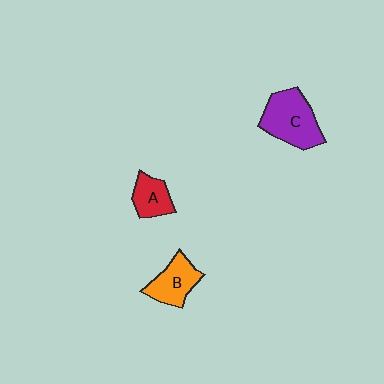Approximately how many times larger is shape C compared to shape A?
Approximately 1.9 times.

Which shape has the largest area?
Shape C (purple).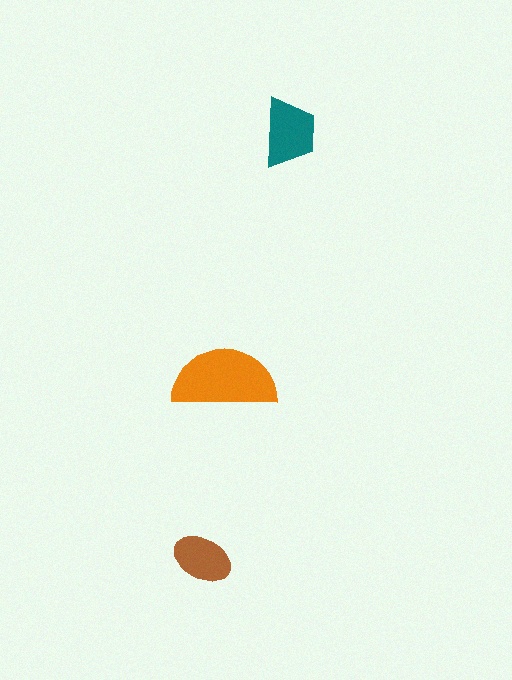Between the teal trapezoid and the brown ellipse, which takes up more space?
The teal trapezoid.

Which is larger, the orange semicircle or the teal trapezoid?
The orange semicircle.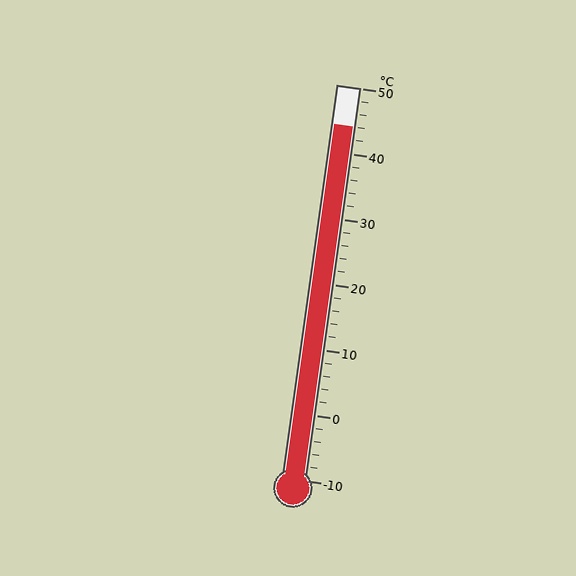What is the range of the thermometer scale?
The thermometer scale ranges from -10°C to 50°C.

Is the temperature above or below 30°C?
The temperature is above 30°C.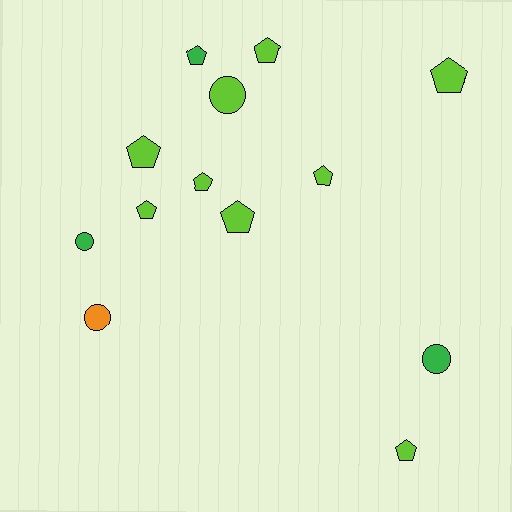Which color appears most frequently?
Lime, with 9 objects.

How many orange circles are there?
There is 1 orange circle.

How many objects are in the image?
There are 13 objects.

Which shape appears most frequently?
Pentagon, with 9 objects.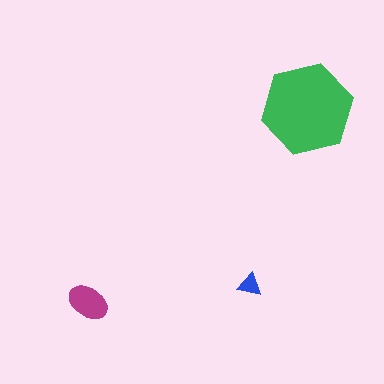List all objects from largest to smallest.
The green hexagon, the magenta ellipse, the blue triangle.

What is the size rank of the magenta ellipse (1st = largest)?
2nd.